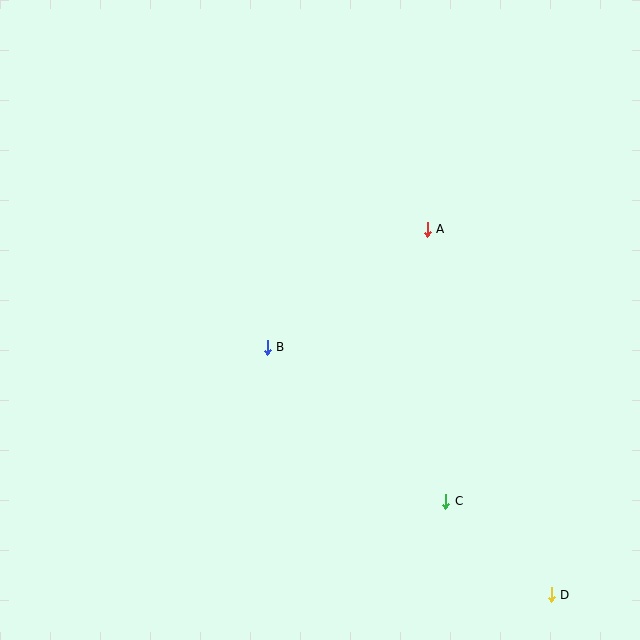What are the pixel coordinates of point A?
Point A is at (427, 229).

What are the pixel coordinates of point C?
Point C is at (446, 501).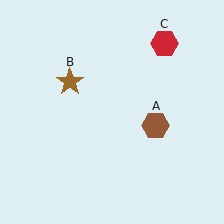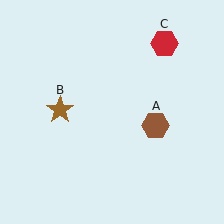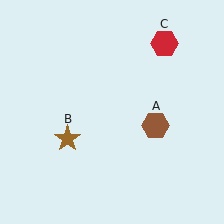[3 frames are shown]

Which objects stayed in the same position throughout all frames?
Brown hexagon (object A) and red hexagon (object C) remained stationary.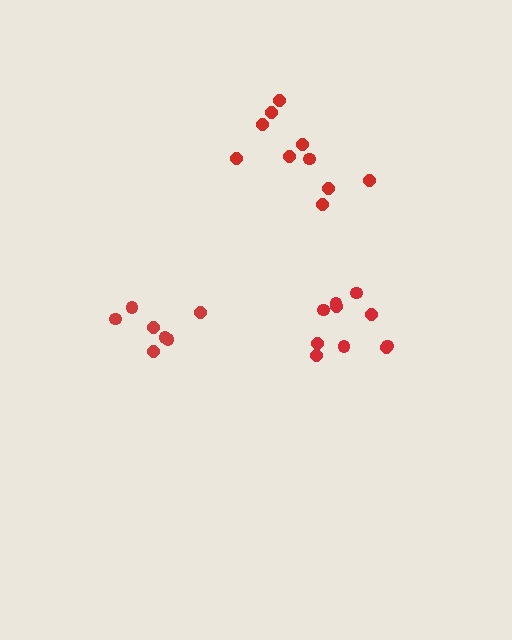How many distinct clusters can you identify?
There are 3 distinct clusters.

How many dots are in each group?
Group 1: 7 dots, Group 2: 10 dots, Group 3: 10 dots (27 total).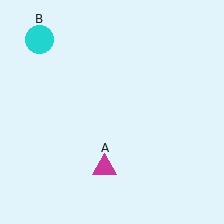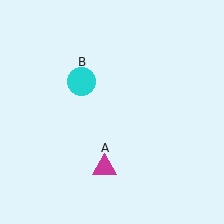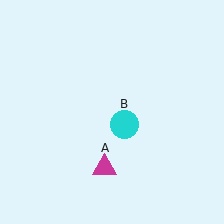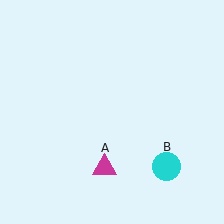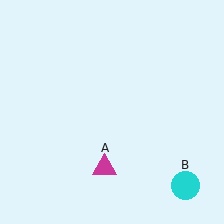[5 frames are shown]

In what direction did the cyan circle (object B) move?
The cyan circle (object B) moved down and to the right.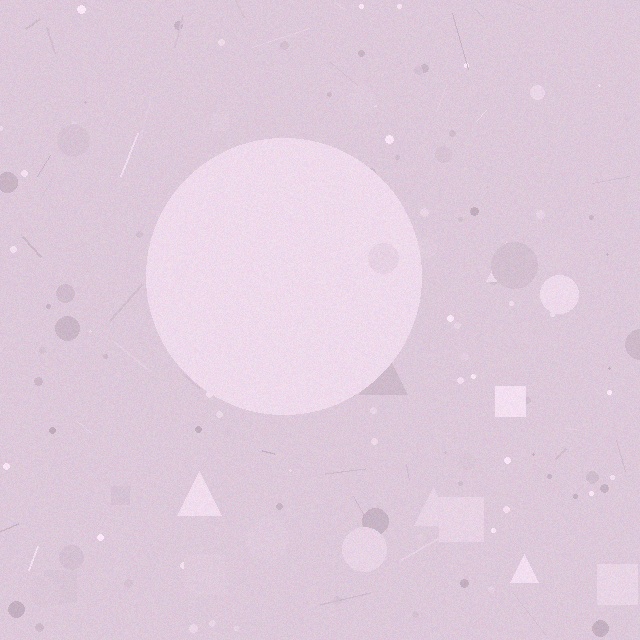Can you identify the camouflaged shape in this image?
The camouflaged shape is a circle.